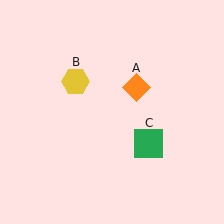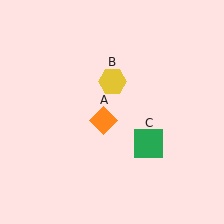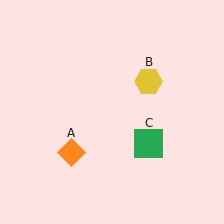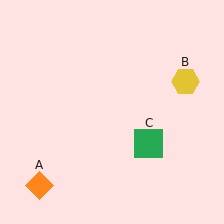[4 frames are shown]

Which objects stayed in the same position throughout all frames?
Green square (object C) remained stationary.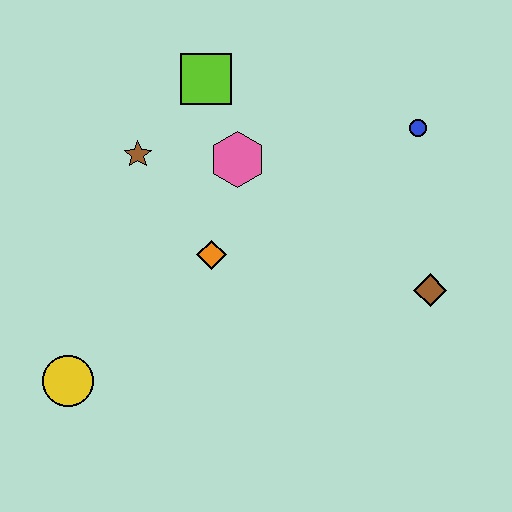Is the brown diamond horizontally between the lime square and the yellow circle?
No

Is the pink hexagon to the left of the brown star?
No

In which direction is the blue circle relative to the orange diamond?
The blue circle is to the right of the orange diamond.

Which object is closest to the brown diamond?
The blue circle is closest to the brown diamond.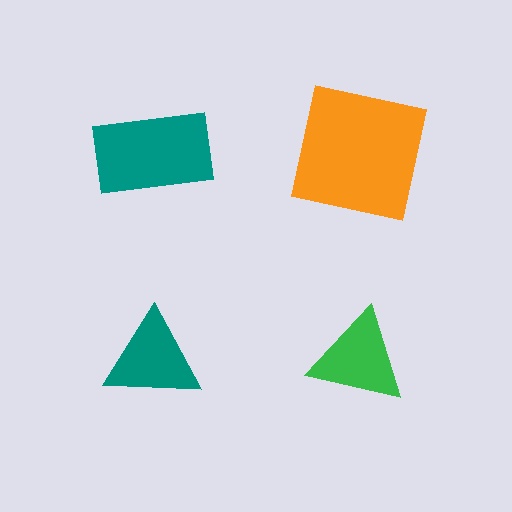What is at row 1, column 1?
A teal rectangle.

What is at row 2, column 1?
A teal triangle.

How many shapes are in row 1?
2 shapes.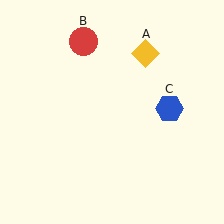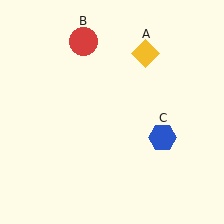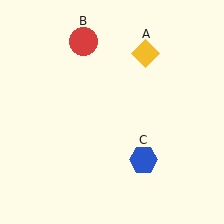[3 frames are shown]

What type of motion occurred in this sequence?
The blue hexagon (object C) rotated clockwise around the center of the scene.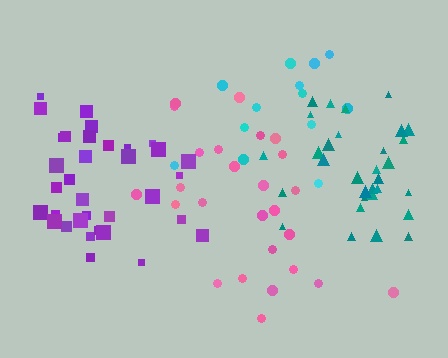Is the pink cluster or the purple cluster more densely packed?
Purple.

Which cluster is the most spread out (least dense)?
Cyan.